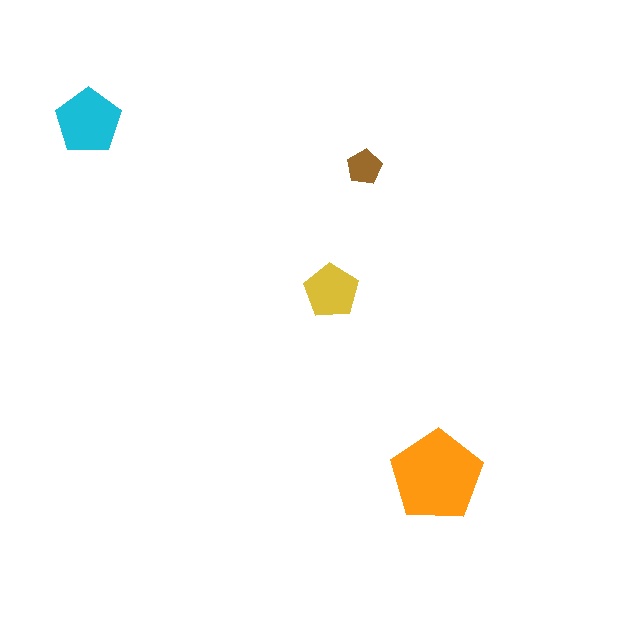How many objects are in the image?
There are 4 objects in the image.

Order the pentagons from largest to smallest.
the orange one, the cyan one, the yellow one, the brown one.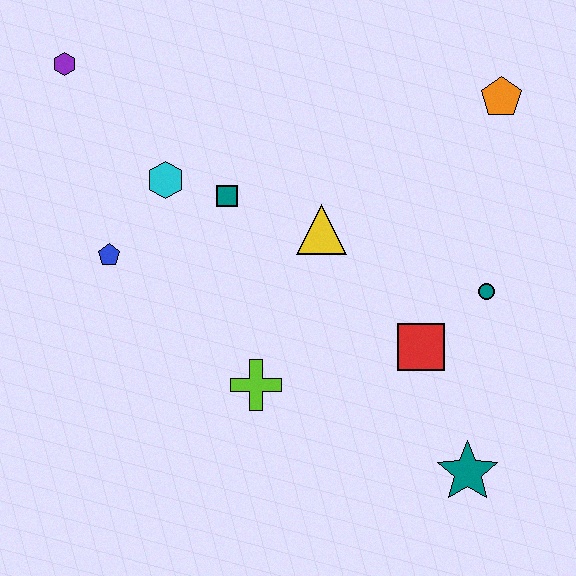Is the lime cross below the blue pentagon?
Yes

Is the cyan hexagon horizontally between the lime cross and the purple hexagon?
Yes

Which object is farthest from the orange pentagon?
The purple hexagon is farthest from the orange pentagon.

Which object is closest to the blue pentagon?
The cyan hexagon is closest to the blue pentagon.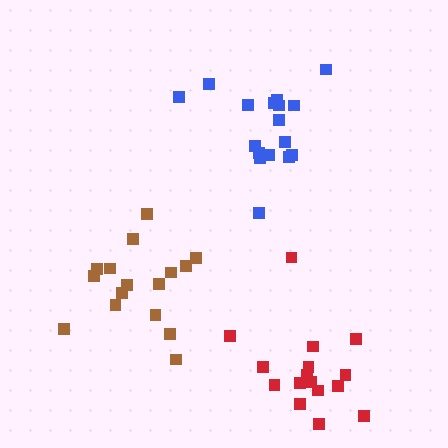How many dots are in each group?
Group 1: 17 dots, Group 2: 16 dots, Group 3: 16 dots (49 total).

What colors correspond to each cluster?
The clusters are colored: blue, red, brown.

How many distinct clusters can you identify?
There are 3 distinct clusters.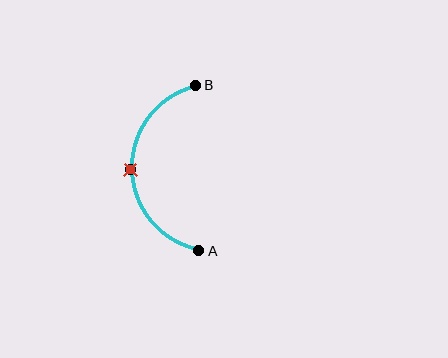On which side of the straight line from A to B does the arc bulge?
The arc bulges to the left of the straight line connecting A and B.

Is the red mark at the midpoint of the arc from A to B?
Yes. The red mark lies on the arc at equal arc-length from both A and B — it is the arc midpoint.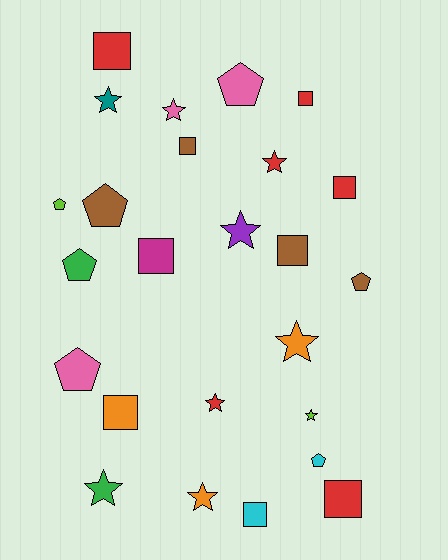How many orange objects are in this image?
There are 3 orange objects.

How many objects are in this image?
There are 25 objects.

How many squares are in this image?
There are 9 squares.